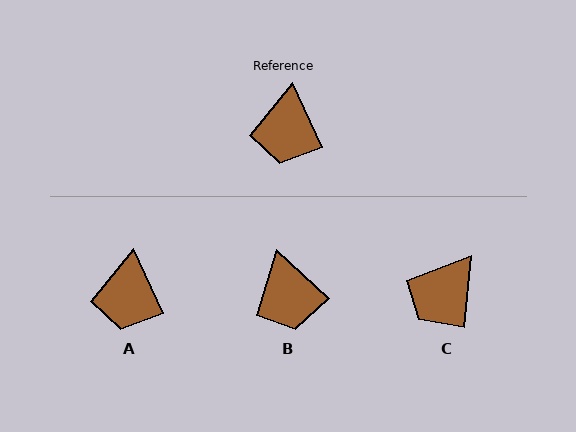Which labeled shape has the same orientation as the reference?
A.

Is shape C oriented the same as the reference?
No, it is off by about 30 degrees.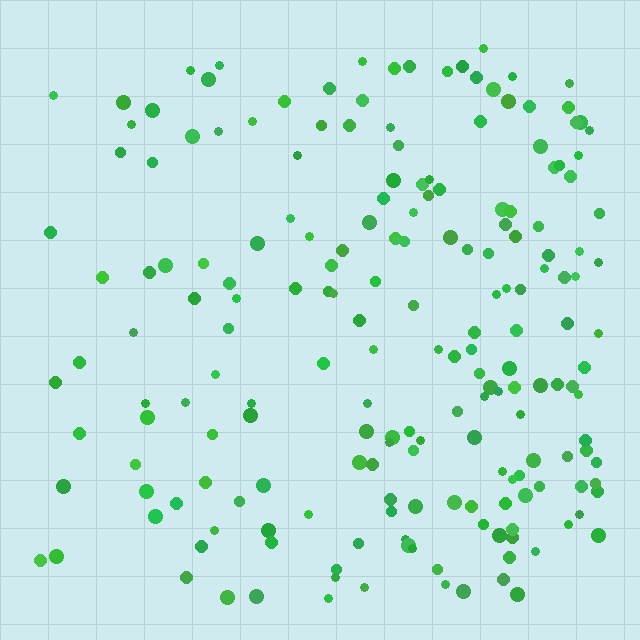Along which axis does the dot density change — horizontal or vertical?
Horizontal.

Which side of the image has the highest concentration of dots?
The right.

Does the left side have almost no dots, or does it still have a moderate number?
Still a moderate number, just noticeably fewer than the right.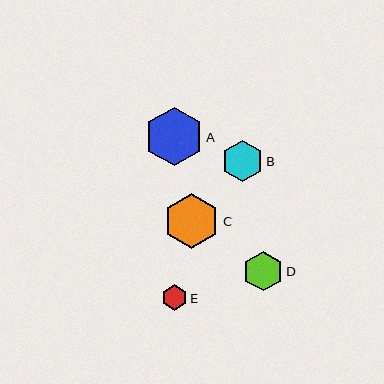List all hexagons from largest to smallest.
From largest to smallest: A, C, B, D, E.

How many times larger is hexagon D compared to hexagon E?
Hexagon D is approximately 1.6 times the size of hexagon E.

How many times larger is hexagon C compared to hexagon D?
Hexagon C is approximately 1.4 times the size of hexagon D.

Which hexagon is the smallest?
Hexagon E is the smallest with a size of approximately 25 pixels.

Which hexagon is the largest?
Hexagon A is the largest with a size of approximately 58 pixels.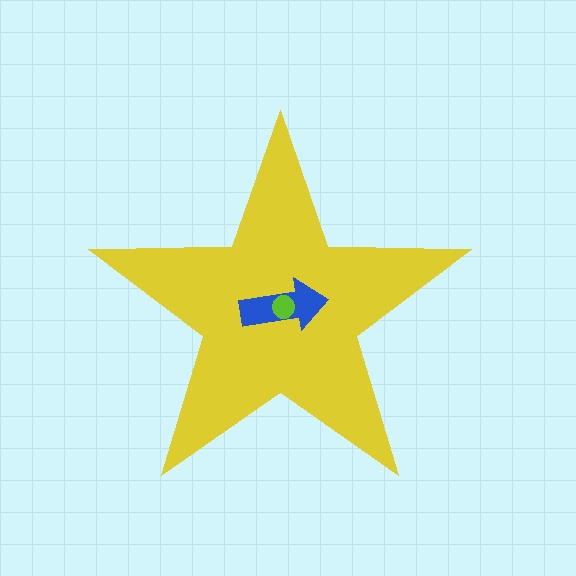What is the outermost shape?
The yellow star.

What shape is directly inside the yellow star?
The blue arrow.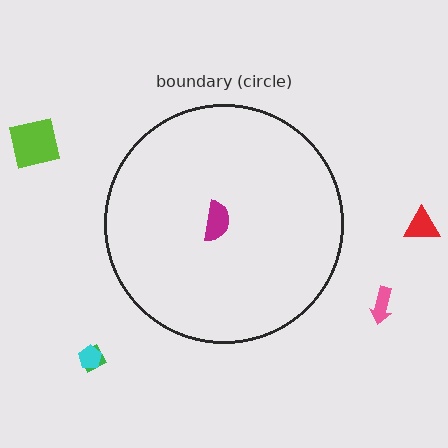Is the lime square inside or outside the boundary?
Outside.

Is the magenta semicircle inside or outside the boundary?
Inside.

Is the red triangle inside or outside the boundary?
Outside.